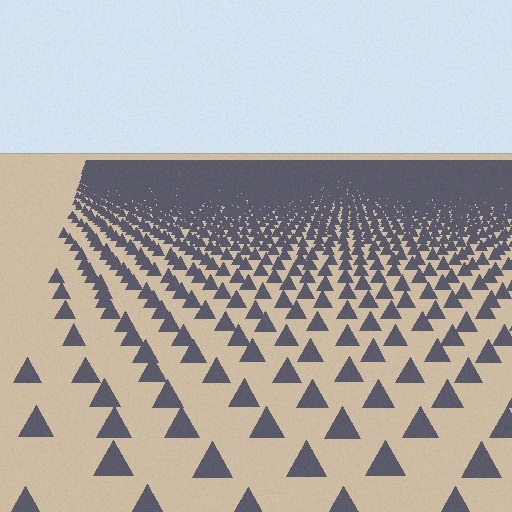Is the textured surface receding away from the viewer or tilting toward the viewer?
The surface is receding away from the viewer. Texture elements get smaller and denser toward the top.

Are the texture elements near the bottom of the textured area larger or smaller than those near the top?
Larger. Near the bottom, elements are closer to the viewer and appear at a bigger on-screen size.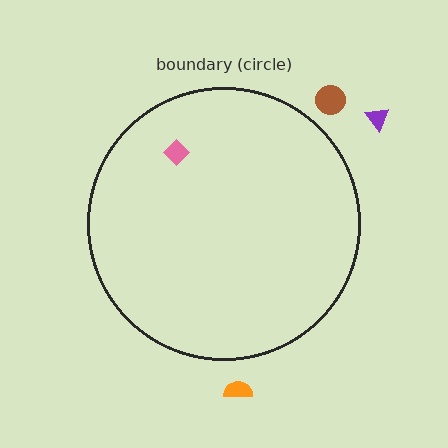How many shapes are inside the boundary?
1 inside, 3 outside.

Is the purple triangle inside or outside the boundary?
Outside.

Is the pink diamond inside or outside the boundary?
Inside.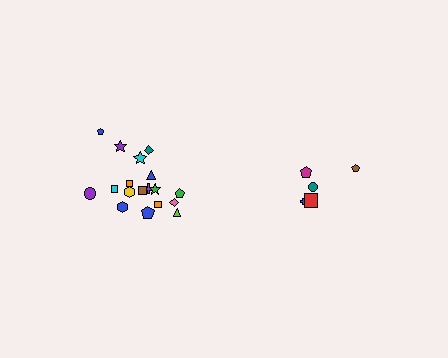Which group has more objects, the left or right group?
The left group.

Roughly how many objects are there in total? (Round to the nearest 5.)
Roughly 25 objects in total.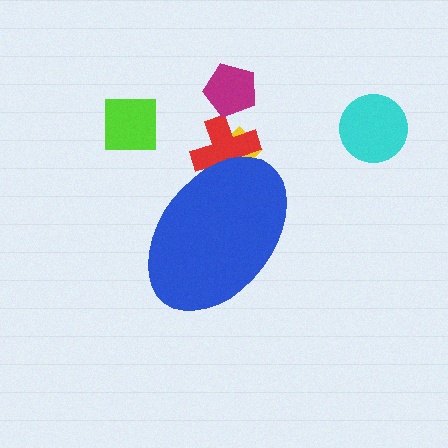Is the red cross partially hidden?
Yes, the red cross is partially hidden behind the blue ellipse.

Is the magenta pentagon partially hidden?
No, the magenta pentagon is fully visible.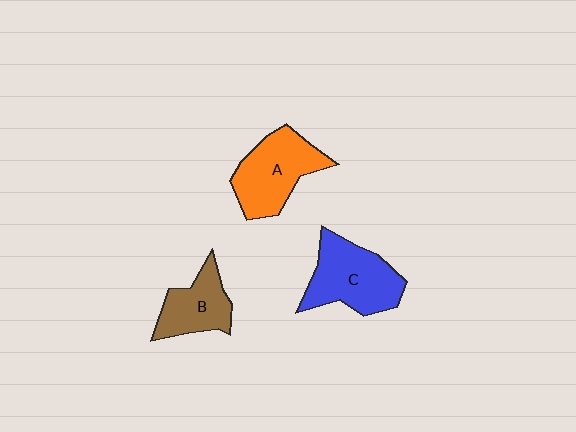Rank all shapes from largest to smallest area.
From largest to smallest: C (blue), A (orange), B (brown).